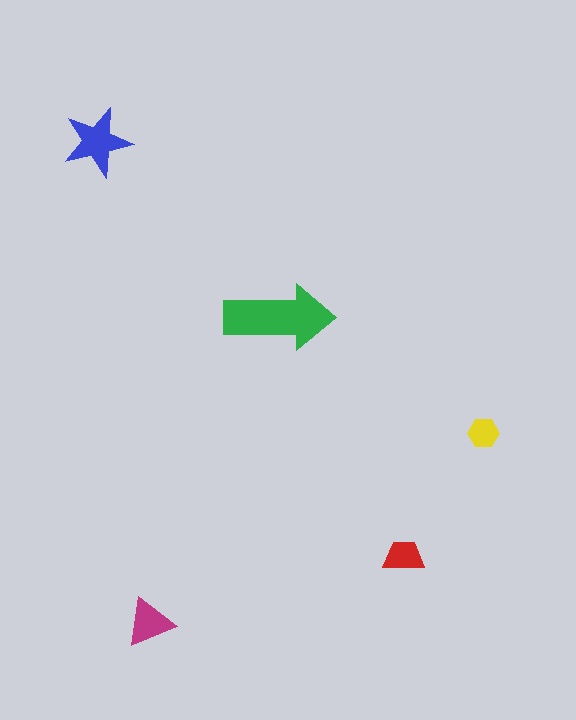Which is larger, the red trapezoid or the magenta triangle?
The magenta triangle.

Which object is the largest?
The green arrow.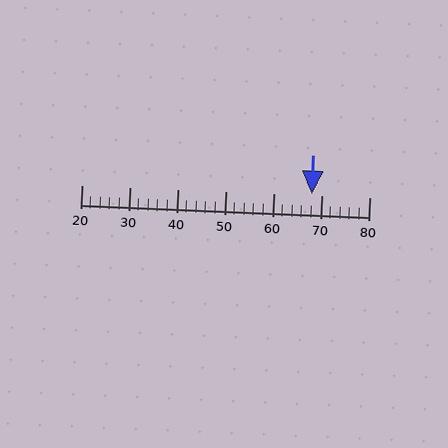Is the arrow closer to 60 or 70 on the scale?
The arrow is closer to 70.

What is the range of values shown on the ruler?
The ruler shows values from 20 to 80.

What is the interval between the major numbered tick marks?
The major tick marks are spaced 10 units apart.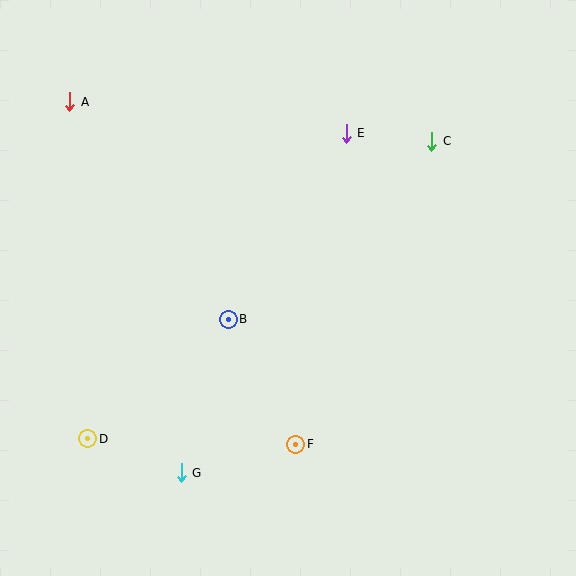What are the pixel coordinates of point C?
Point C is at (432, 141).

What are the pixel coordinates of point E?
Point E is at (346, 133).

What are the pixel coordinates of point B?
Point B is at (228, 319).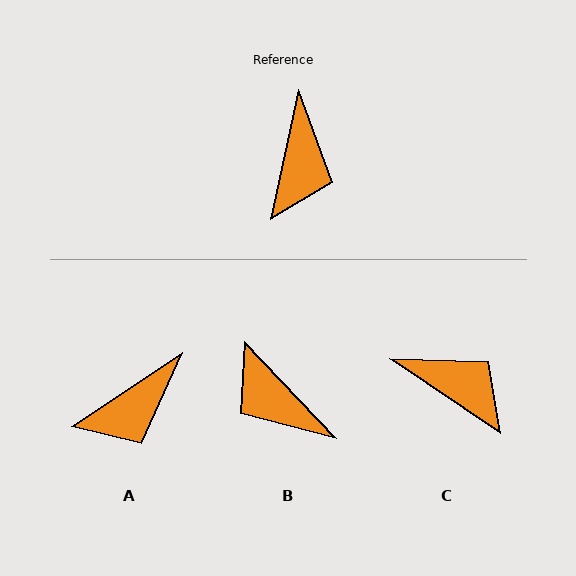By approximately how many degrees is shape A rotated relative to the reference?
Approximately 44 degrees clockwise.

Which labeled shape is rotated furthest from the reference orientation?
B, about 124 degrees away.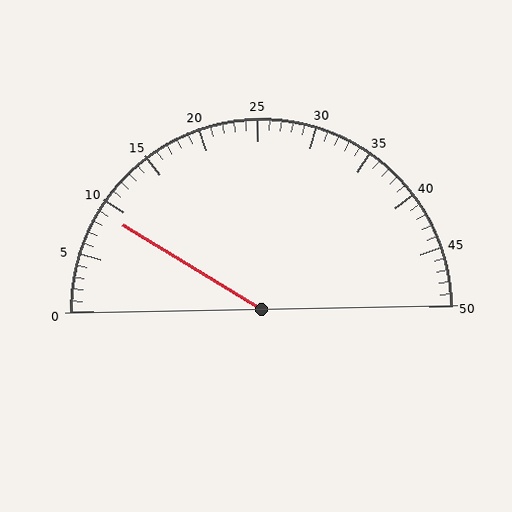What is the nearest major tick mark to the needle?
The nearest major tick mark is 10.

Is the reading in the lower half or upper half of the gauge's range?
The reading is in the lower half of the range (0 to 50).